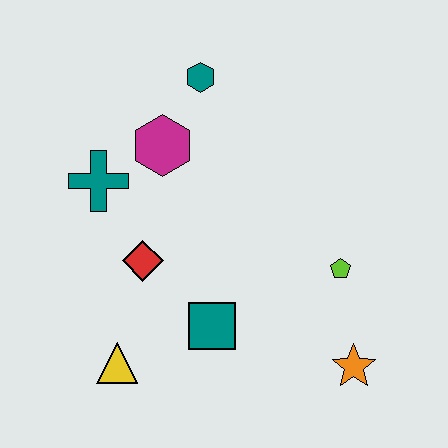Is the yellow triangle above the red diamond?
No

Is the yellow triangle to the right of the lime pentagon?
No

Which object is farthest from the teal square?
The teal hexagon is farthest from the teal square.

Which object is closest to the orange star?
The lime pentagon is closest to the orange star.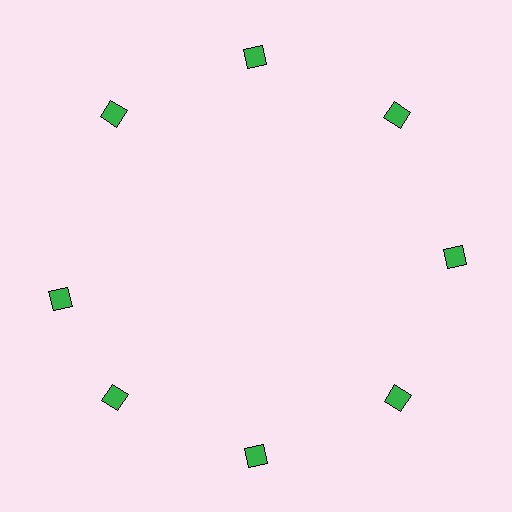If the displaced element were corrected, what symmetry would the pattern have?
It would have 8-fold rotational symmetry — the pattern would map onto itself every 45 degrees.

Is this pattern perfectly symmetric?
No. The 8 green squares are arranged in a ring, but one element near the 9 o'clock position is rotated out of alignment along the ring, breaking the 8-fold rotational symmetry.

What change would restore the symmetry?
The symmetry would be restored by rotating it back into even spacing with its neighbors so that all 8 squares sit at equal angles and equal distance from the center.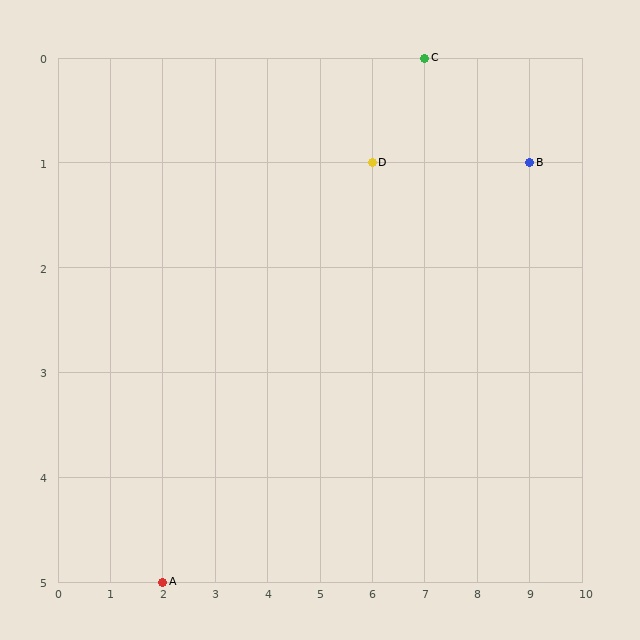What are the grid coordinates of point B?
Point B is at grid coordinates (9, 1).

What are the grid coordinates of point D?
Point D is at grid coordinates (6, 1).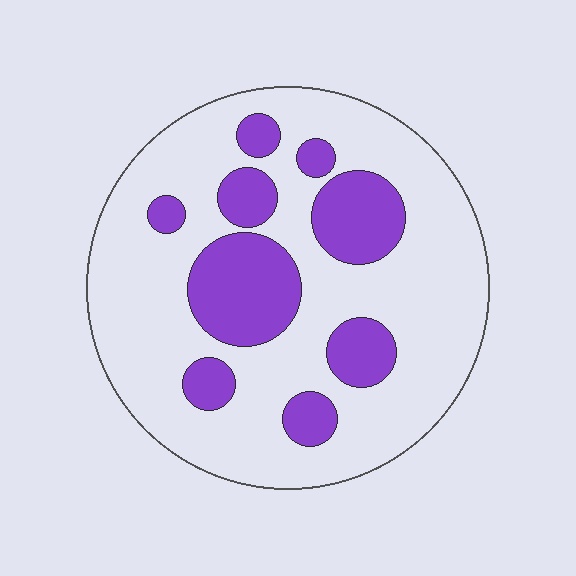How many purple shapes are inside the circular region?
9.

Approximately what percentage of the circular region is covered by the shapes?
Approximately 25%.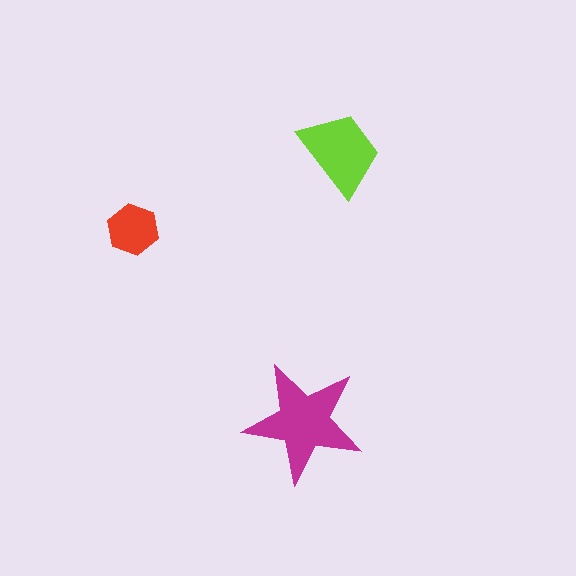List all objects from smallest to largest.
The red hexagon, the lime trapezoid, the magenta star.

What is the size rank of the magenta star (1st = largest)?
1st.